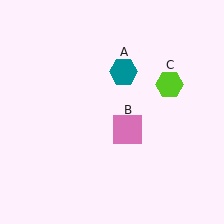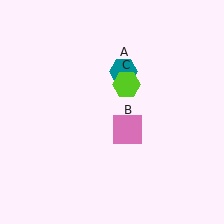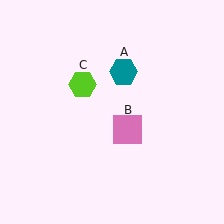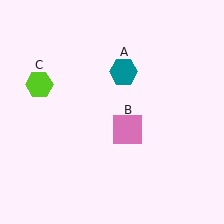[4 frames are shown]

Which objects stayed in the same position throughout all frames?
Teal hexagon (object A) and pink square (object B) remained stationary.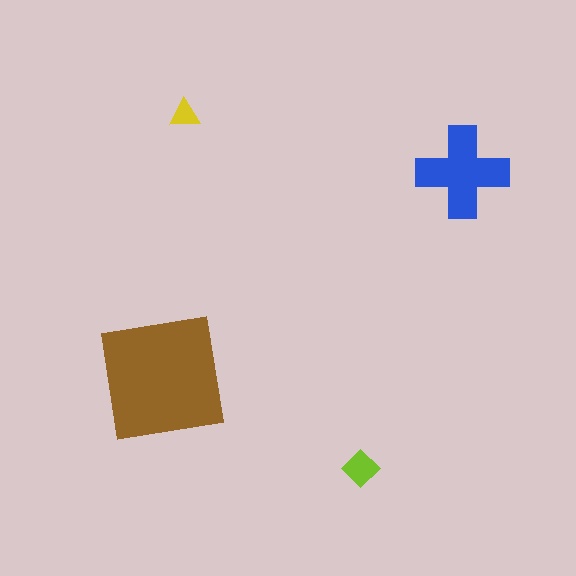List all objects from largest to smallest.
The brown square, the blue cross, the lime diamond, the yellow triangle.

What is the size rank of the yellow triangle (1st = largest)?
4th.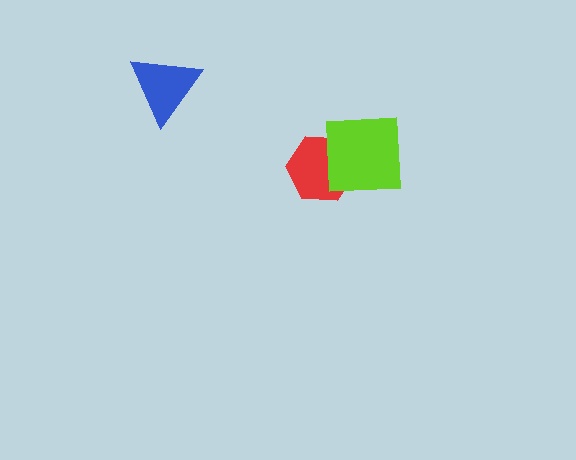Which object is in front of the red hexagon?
The lime square is in front of the red hexagon.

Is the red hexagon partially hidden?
Yes, it is partially covered by another shape.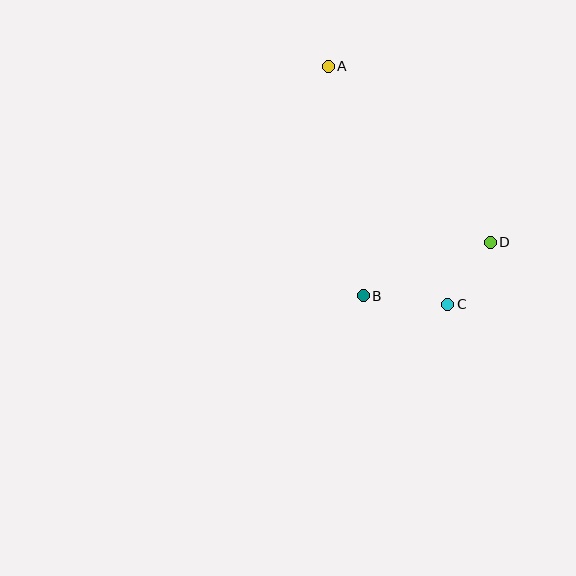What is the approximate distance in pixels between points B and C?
The distance between B and C is approximately 85 pixels.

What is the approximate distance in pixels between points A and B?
The distance between A and B is approximately 232 pixels.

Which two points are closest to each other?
Points C and D are closest to each other.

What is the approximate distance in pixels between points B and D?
The distance between B and D is approximately 138 pixels.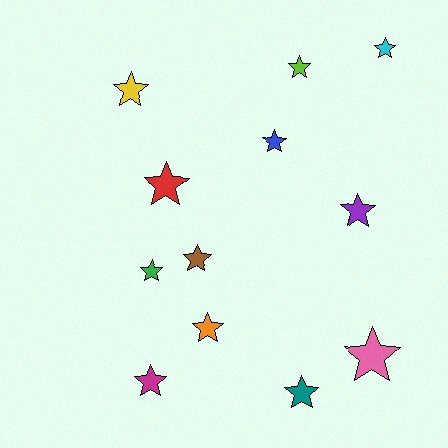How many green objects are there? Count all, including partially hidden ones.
There is 1 green object.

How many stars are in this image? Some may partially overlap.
There are 12 stars.